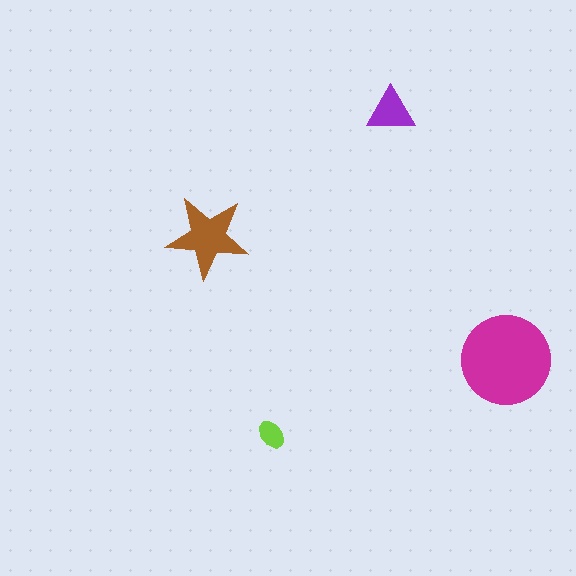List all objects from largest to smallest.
The magenta circle, the brown star, the purple triangle, the lime ellipse.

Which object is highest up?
The purple triangle is topmost.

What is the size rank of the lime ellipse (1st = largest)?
4th.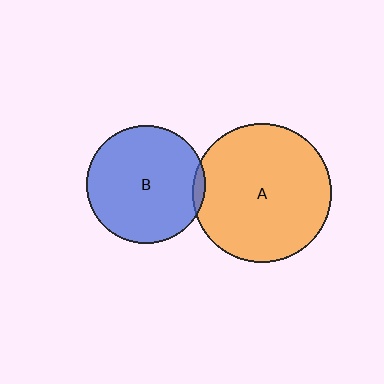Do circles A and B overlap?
Yes.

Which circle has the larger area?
Circle A (orange).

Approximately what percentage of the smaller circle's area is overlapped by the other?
Approximately 5%.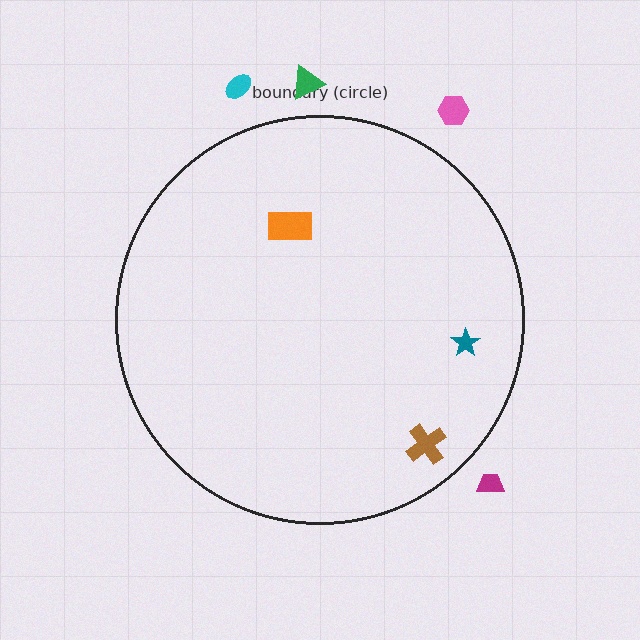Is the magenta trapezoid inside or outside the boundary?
Outside.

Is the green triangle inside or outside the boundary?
Outside.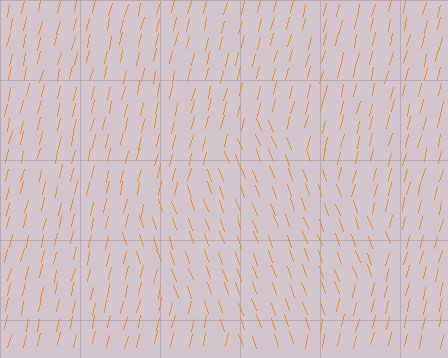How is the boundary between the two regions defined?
The boundary is defined purely by a change in line orientation (approximately 33 degrees difference). All lines are the same color and thickness.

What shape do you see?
I see a diamond.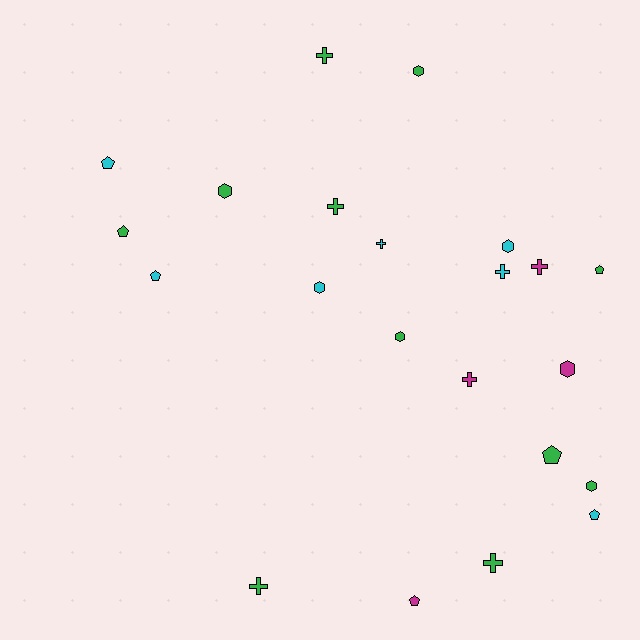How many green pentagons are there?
There are 3 green pentagons.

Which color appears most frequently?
Green, with 11 objects.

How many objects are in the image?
There are 22 objects.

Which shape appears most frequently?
Cross, with 8 objects.